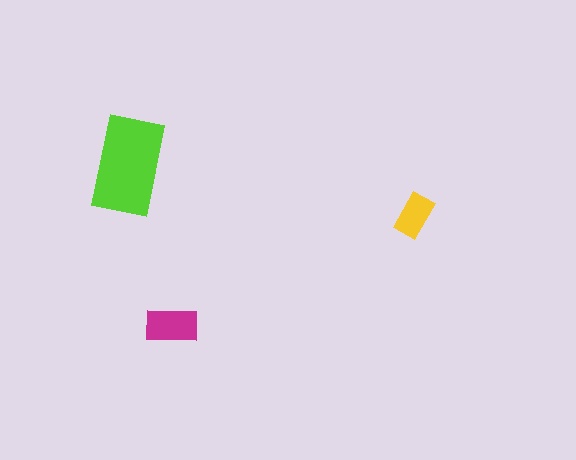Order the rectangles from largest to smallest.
the lime one, the magenta one, the yellow one.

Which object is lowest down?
The magenta rectangle is bottommost.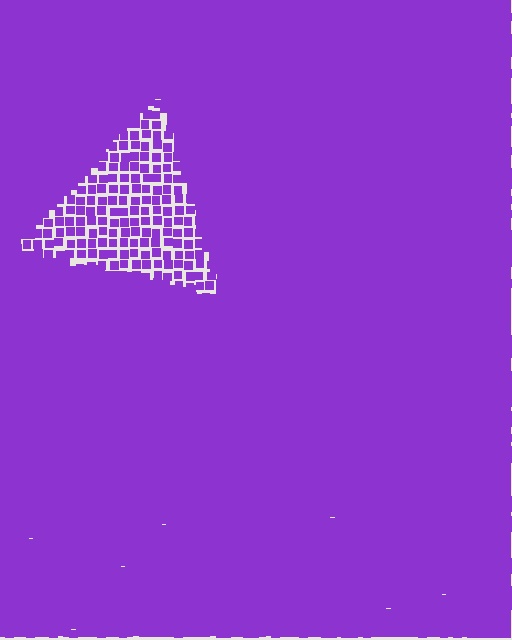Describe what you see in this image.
The image contains small purple elements arranged at two different densities. A triangle-shaped region is visible where the elements are less densely packed than the surrounding area.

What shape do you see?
I see a triangle.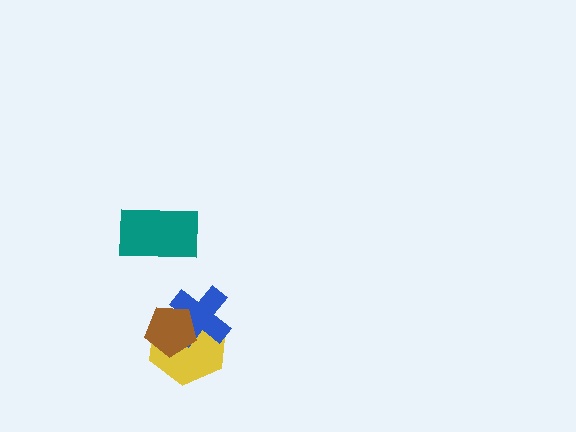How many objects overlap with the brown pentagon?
2 objects overlap with the brown pentagon.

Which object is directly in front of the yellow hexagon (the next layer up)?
The blue cross is directly in front of the yellow hexagon.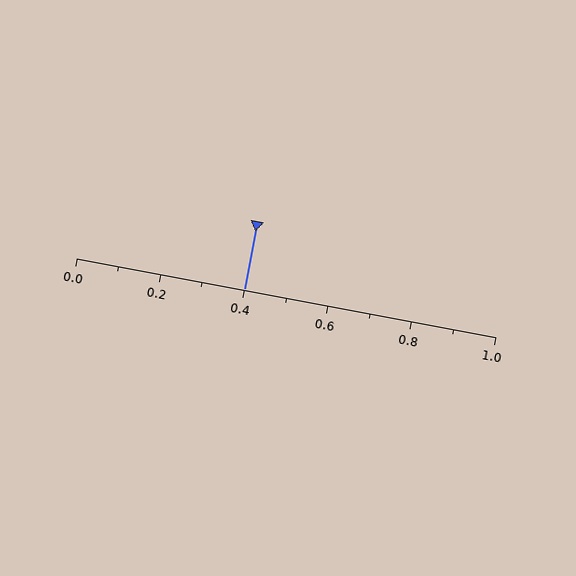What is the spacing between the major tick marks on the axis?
The major ticks are spaced 0.2 apart.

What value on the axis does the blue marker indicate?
The marker indicates approximately 0.4.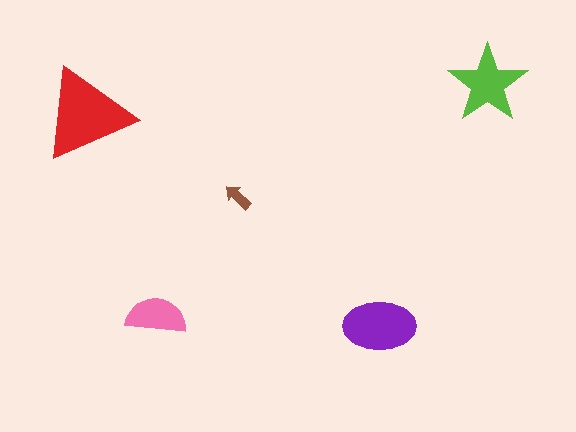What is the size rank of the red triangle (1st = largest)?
1st.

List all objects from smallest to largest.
The brown arrow, the pink semicircle, the lime star, the purple ellipse, the red triangle.